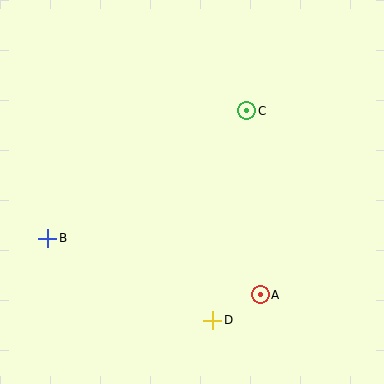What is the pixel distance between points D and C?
The distance between D and C is 212 pixels.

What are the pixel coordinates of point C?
Point C is at (247, 111).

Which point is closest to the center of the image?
Point C at (247, 111) is closest to the center.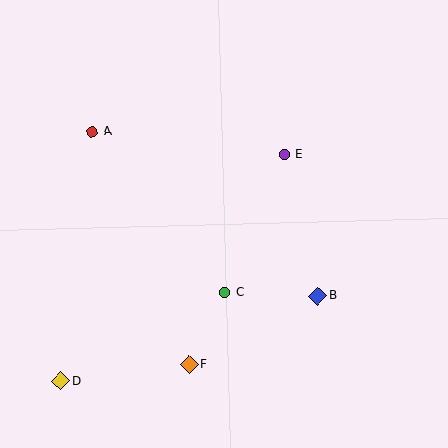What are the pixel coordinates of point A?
Point A is at (92, 132).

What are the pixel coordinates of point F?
Point F is at (189, 364).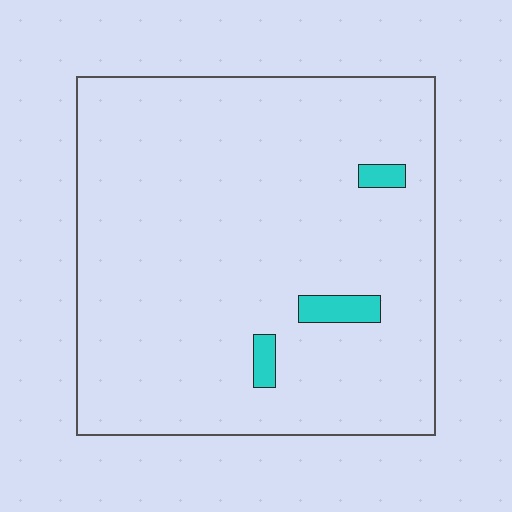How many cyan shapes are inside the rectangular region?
3.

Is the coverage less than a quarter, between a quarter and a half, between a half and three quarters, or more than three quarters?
Less than a quarter.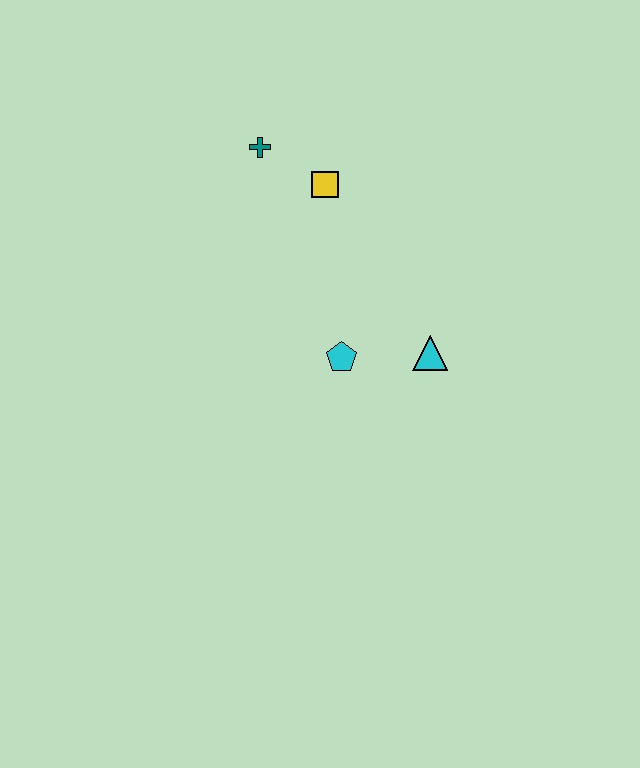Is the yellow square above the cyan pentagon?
Yes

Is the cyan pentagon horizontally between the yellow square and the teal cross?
No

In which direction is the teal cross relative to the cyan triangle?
The teal cross is above the cyan triangle.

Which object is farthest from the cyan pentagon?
The teal cross is farthest from the cyan pentagon.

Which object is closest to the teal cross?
The yellow square is closest to the teal cross.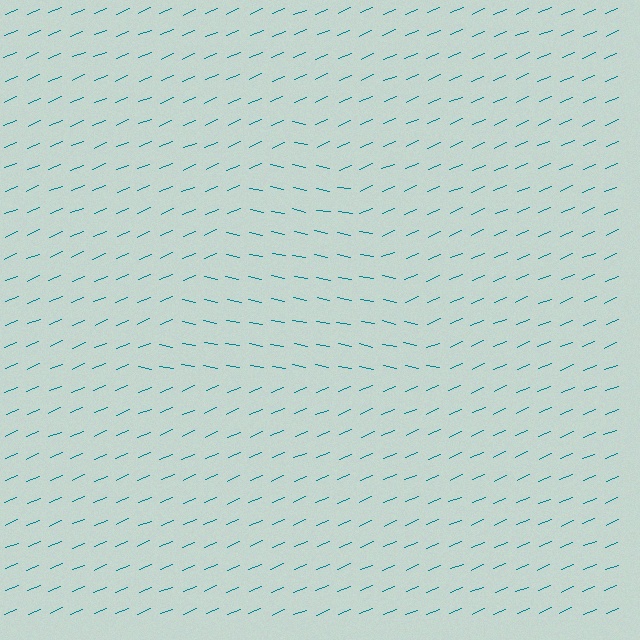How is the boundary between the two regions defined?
The boundary is defined purely by a change in line orientation (approximately 33 degrees difference). All lines are the same color and thickness.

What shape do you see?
I see a triangle.